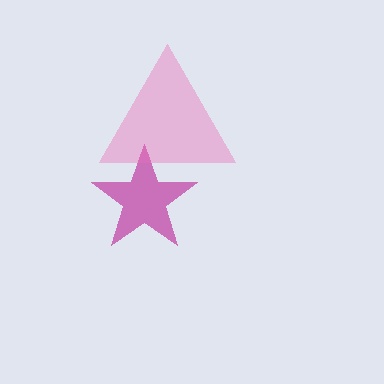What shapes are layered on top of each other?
The layered shapes are: a magenta star, a pink triangle.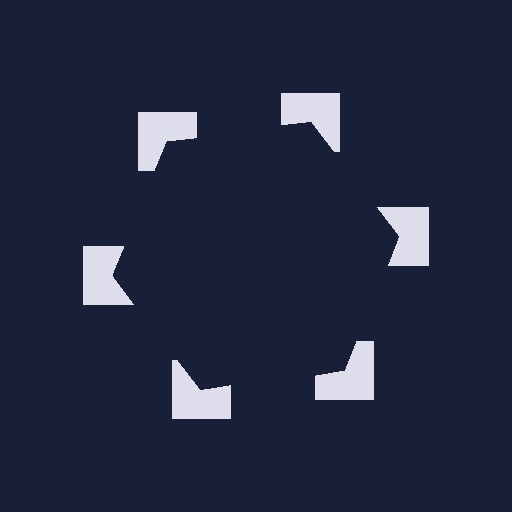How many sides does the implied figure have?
6 sides.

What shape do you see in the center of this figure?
An illusory hexagon — its edges are inferred from the aligned wedge cuts in the notched squares, not physically drawn.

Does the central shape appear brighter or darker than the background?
It typically appears slightly darker than the background, even though no actual brightness change is drawn.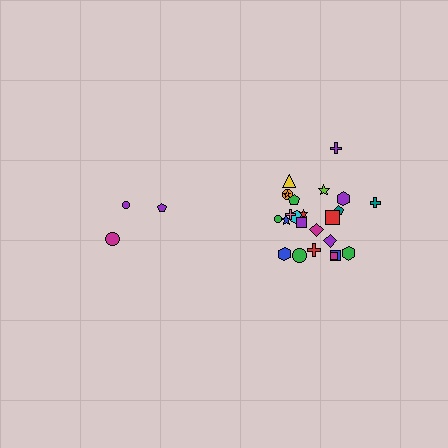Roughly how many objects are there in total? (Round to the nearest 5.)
Roughly 30 objects in total.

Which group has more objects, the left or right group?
The right group.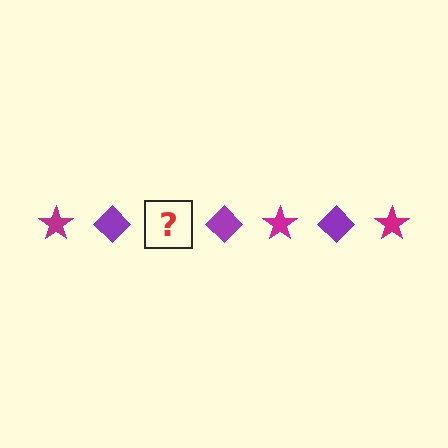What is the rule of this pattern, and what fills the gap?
The rule is that the pattern alternates between magenta star and purple diamond. The gap should be filled with a magenta star.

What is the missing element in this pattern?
The missing element is a magenta star.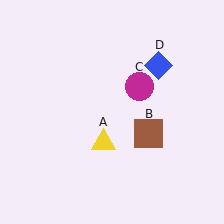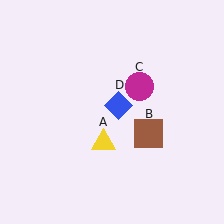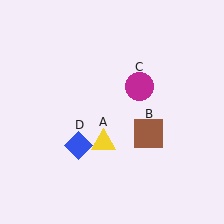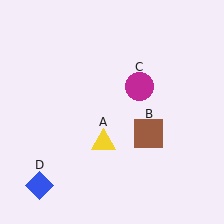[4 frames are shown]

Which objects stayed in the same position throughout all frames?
Yellow triangle (object A) and brown square (object B) and magenta circle (object C) remained stationary.